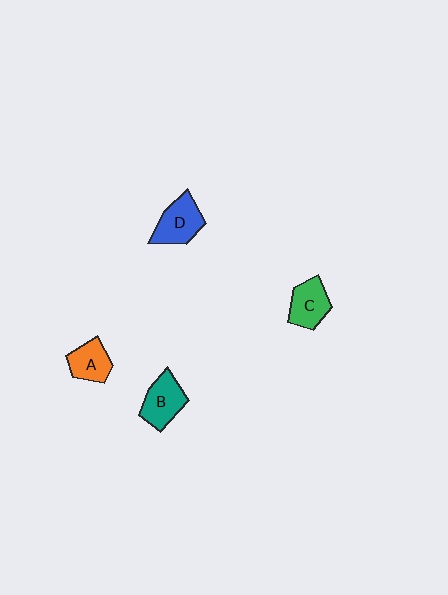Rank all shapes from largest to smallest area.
From largest to smallest: D (blue), B (teal), C (green), A (orange).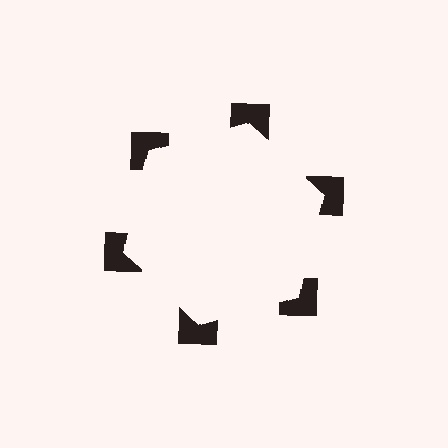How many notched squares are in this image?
There are 6 — one at each vertex of the illusory hexagon.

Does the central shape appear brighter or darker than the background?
It typically appears slightly brighter than the background, even though no actual brightness change is drawn.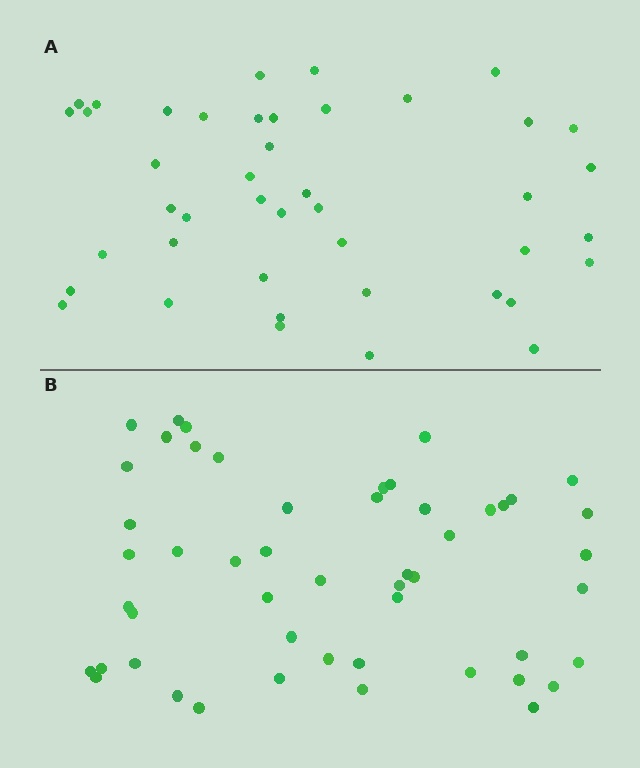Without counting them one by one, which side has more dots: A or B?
Region B (the bottom region) has more dots.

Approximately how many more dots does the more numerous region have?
Region B has roughly 8 or so more dots than region A.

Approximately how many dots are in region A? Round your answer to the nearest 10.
About 40 dots. (The exact count is 43, which rounds to 40.)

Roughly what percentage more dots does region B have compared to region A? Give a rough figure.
About 20% more.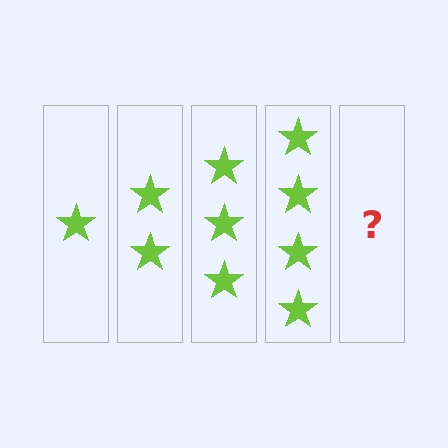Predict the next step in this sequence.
The next step is 5 stars.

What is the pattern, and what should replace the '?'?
The pattern is that each step adds one more star. The '?' should be 5 stars.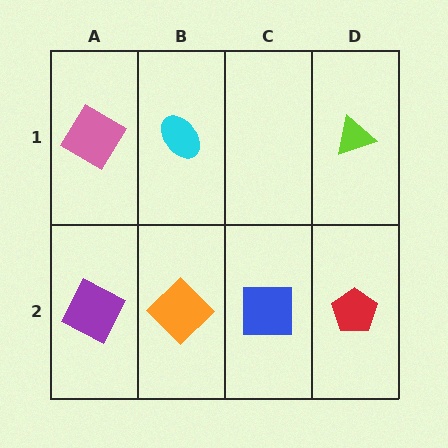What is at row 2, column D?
A red pentagon.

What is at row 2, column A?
A purple square.